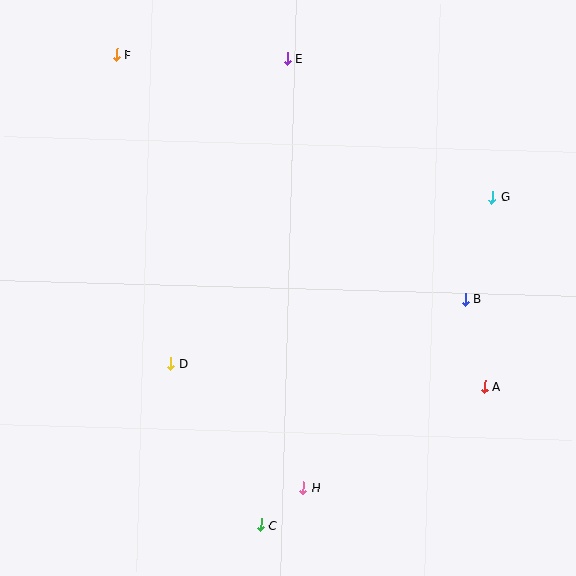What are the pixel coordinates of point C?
Point C is at (261, 525).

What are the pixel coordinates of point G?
Point G is at (492, 197).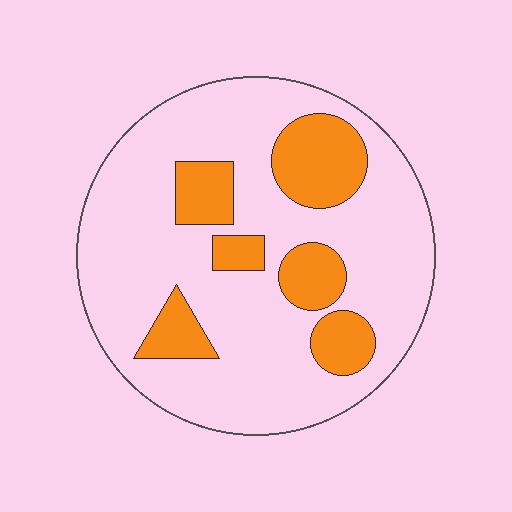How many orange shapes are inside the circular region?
6.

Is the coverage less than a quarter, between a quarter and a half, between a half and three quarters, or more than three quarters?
Less than a quarter.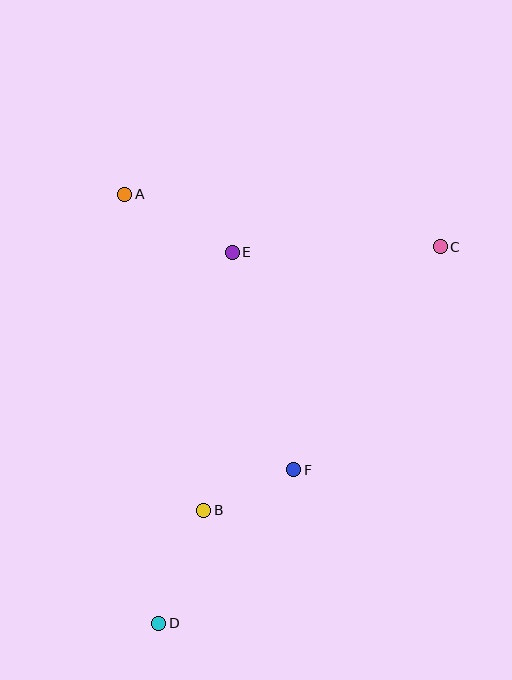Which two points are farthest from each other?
Points C and D are farthest from each other.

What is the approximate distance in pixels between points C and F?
The distance between C and F is approximately 267 pixels.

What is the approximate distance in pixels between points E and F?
The distance between E and F is approximately 226 pixels.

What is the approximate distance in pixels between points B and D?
The distance between B and D is approximately 122 pixels.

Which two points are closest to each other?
Points B and F are closest to each other.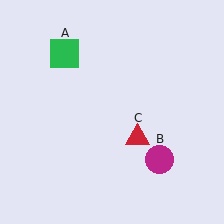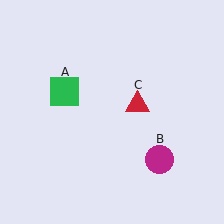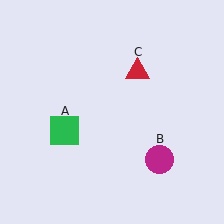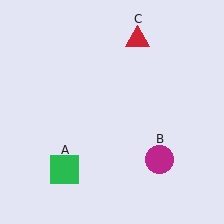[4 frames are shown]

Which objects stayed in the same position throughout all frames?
Magenta circle (object B) remained stationary.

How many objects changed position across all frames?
2 objects changed position: green square (object A), red triangle (object C).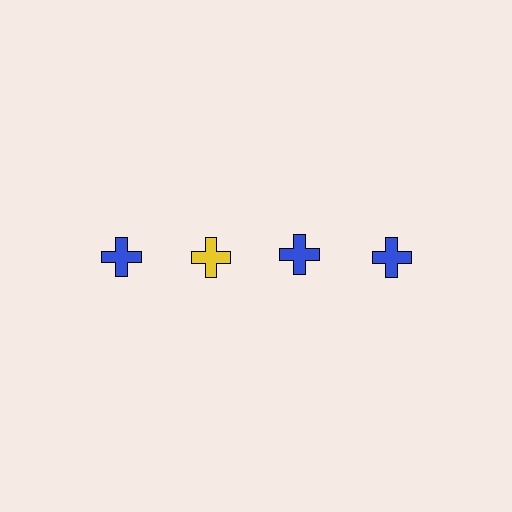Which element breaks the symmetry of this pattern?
The yellow cross in the top row, second from left column breaks the symmetry. All other shapes are blue crosses.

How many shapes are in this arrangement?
There are 4 shapes arranged in a grid pattern.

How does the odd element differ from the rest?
It has a different color: yellow instead of blue.